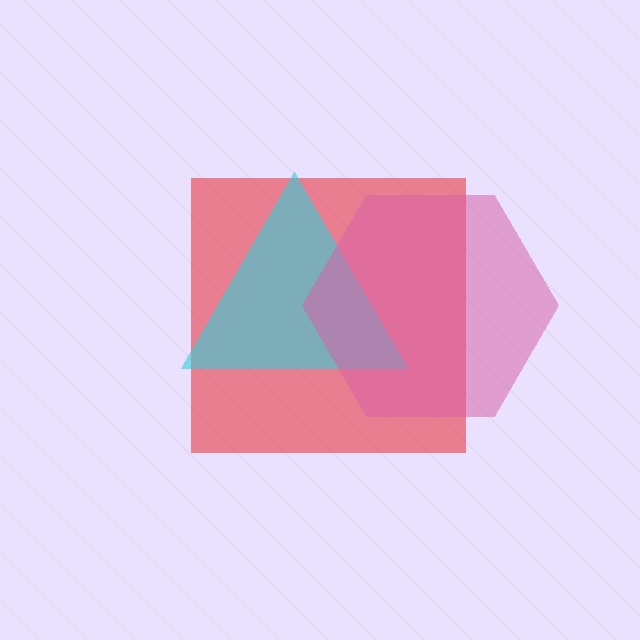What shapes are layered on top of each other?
The layered shapes are: a red square, a cyan triangle, a pink hexagon.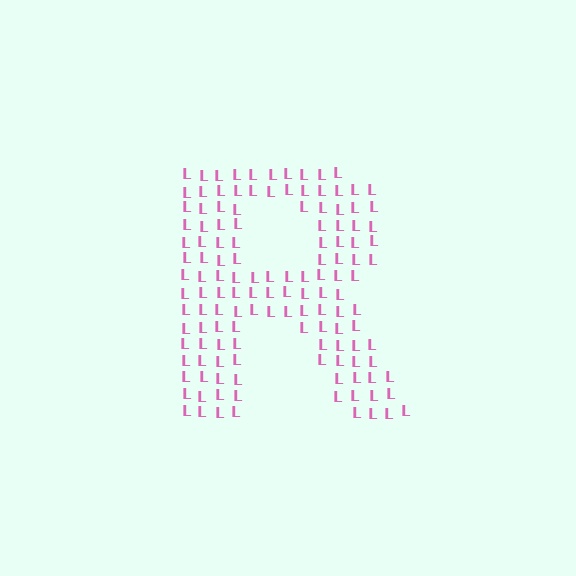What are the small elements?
The small elements are letter L's.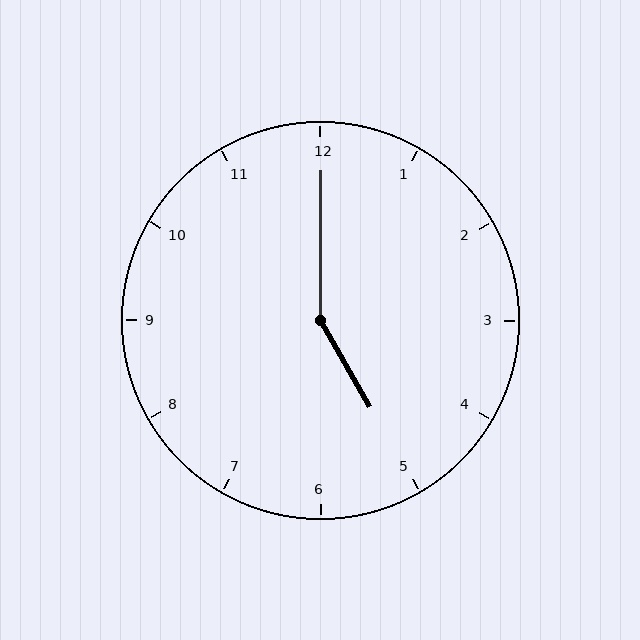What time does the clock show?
5:00.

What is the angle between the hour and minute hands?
Approximately 150 degrees.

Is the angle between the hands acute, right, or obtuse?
It is obtuse.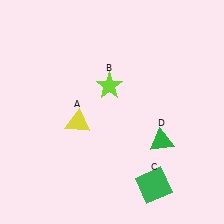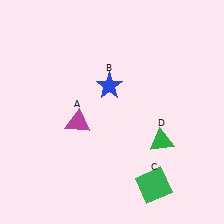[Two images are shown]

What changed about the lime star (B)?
In Image 1, B is lime. In Image 2, it changed to blue.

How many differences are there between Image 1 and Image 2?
There are 2 differences between the two images.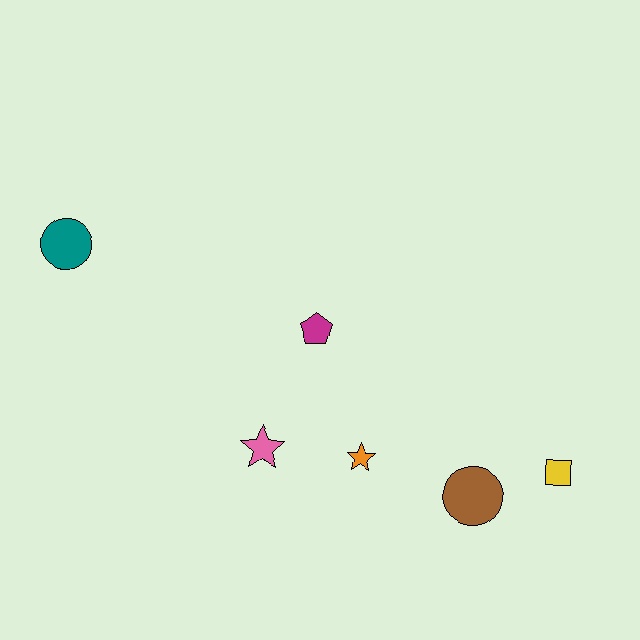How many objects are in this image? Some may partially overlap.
There are 6 objects.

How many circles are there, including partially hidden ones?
There are 2 circles.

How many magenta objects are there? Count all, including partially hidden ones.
There is 1 magenta object.